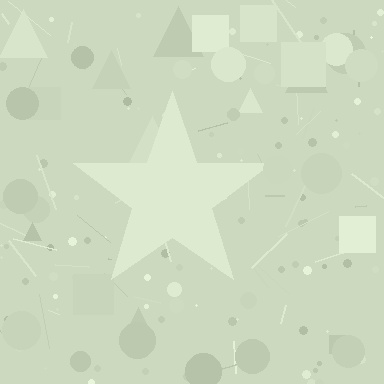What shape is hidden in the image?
A star is hidden in the image.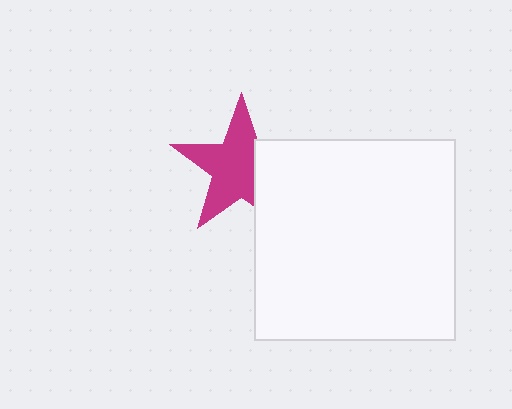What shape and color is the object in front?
The object in front is a white square.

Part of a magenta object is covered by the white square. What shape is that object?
It is a star.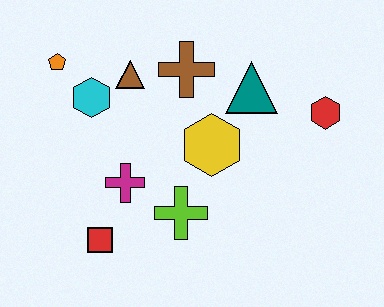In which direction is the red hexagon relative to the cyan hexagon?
The red hexagon is to the right of the cyan hexagon.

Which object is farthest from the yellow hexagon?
The orange pentagon is farthest from the yellow hexagon.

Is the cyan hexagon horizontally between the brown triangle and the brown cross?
No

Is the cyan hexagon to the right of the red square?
No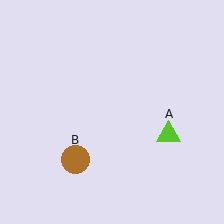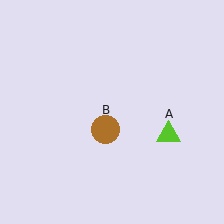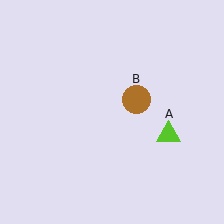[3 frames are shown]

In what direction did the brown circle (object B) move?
The brown circle (object B) moved up and to the right.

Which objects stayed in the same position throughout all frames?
Lime triangle (object A) remained stationary.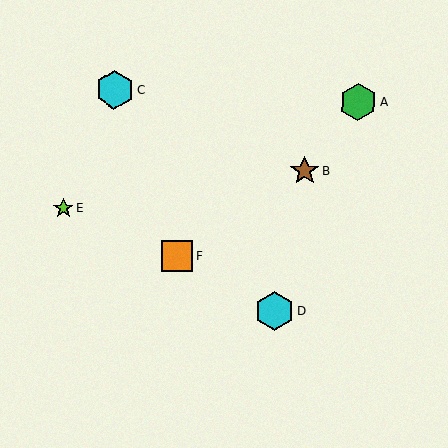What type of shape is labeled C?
Shape C is a cyan hexagon.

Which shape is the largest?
The cyan hexagon (labeled D) is the largest.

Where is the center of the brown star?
The center of the brown star is at (305, 171).